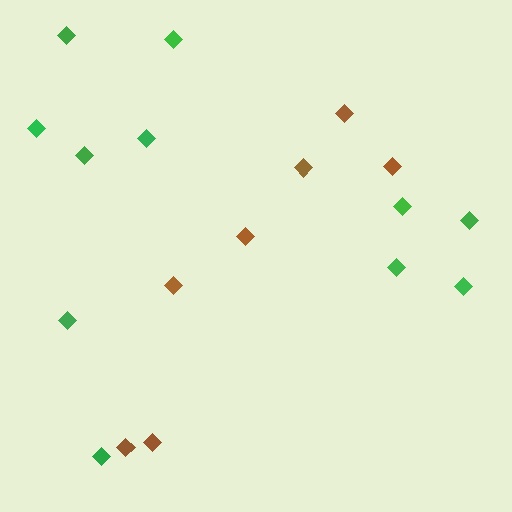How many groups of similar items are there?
There are 2 groups: one group of green diamonds (11) and one group of brown diamonds (7).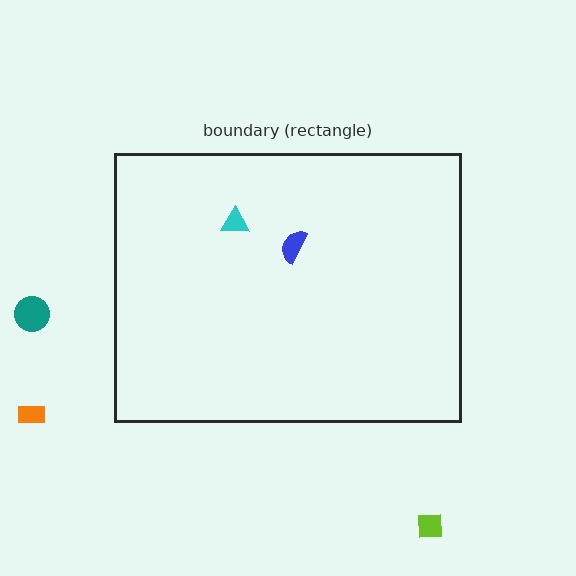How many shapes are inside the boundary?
2 inside, 3 outside.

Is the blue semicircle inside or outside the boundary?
Inside.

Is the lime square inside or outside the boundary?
Outside.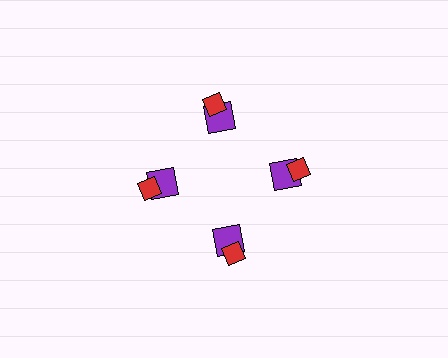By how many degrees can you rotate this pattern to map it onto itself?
The pattern maps onto itself every 90 degrees of rotation.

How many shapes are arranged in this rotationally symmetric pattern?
There are 8 shapes, arranged in 4 groups of 2.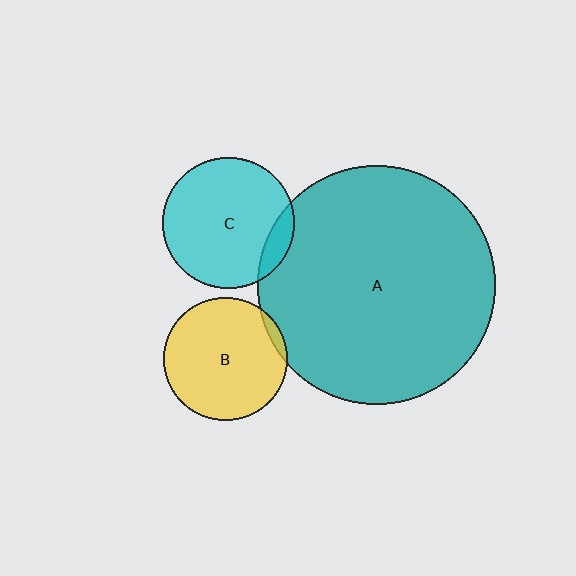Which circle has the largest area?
Circle A (teal).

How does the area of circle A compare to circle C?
Approximately 3.3 times.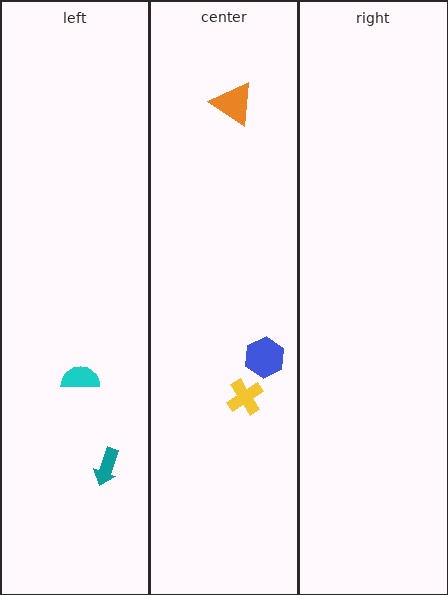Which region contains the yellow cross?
The center region.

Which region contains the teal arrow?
The left region.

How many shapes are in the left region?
2.